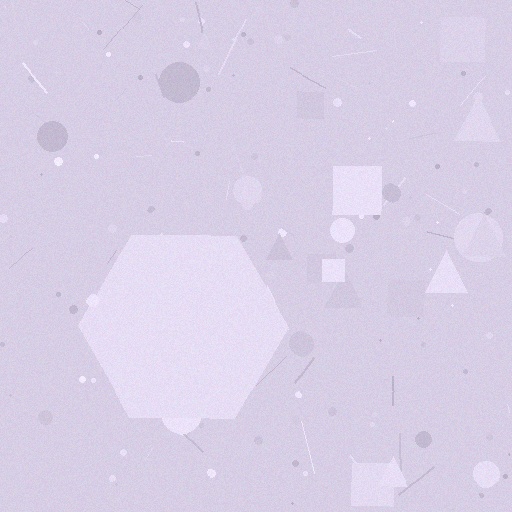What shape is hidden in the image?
A hexagon is hidden in the image.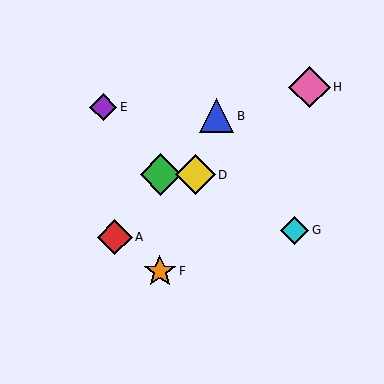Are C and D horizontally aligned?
Yes, both are at y≈175.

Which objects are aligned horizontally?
Objects C, D are aligned horizontally.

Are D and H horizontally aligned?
No, D is at y≈175 and H is at y≈87.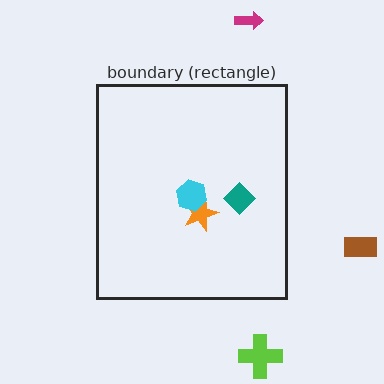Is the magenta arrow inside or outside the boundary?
Outside.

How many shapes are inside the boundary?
3 inside, 3 outside.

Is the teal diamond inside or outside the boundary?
Inside.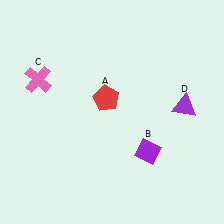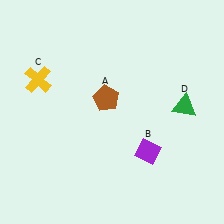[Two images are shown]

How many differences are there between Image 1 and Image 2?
There are 3 differences between the two images.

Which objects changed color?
A changed from red to brown. C changed from pink to yellow. D changed from purple to green.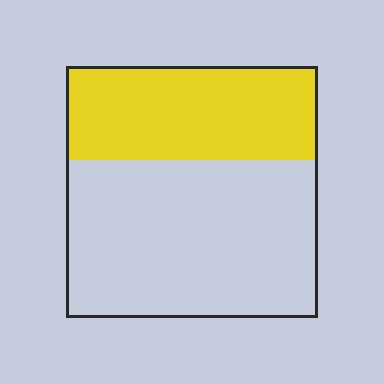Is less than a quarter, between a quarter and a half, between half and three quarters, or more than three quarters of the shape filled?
Between a quarter and a half.